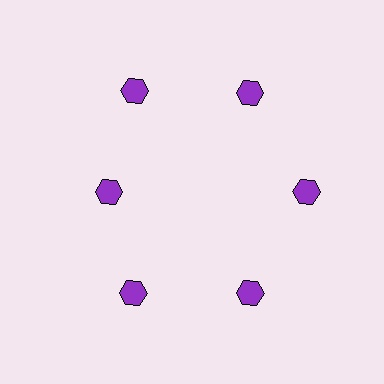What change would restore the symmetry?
The symmetry would be restored by moving it outward, back onto the ring so that all 6 hexagons sit at equal angles and equal distance from the center.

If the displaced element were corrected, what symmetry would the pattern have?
It would have 6-fold rotational symmetry — the pattern would map onto itself every 60 degrees.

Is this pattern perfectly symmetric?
No. The 6 purple hexagons are arranged in a ring, but one element near the 9 o'clock position is pulled inward toward the center, breaking the 6-fold rotational symmetry.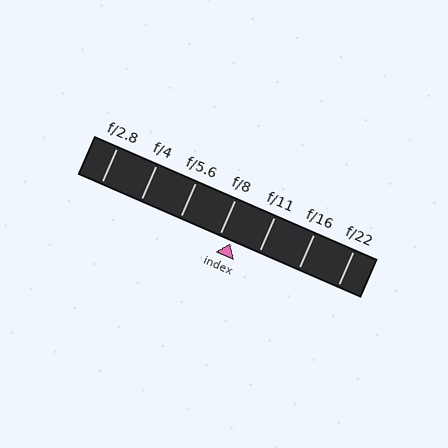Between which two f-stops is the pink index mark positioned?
The index mark is between f/8 and f/11.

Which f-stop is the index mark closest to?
The index mark is closest to f/8.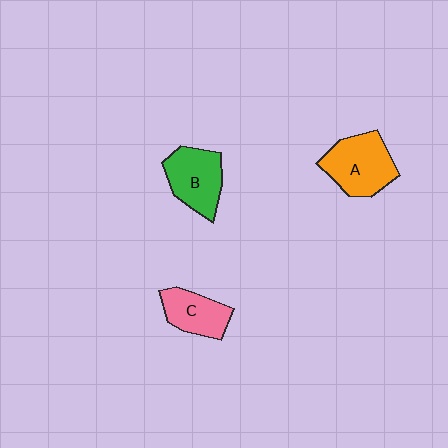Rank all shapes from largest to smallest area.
From largest to smallest: A (orange), B (green), C (pink).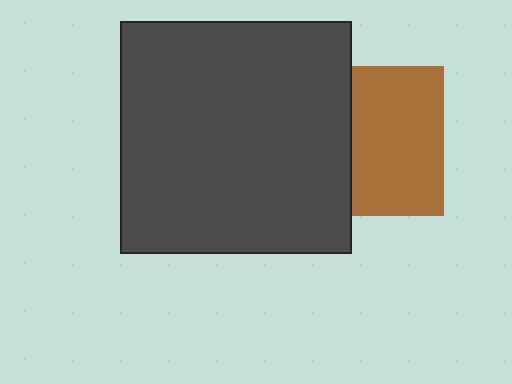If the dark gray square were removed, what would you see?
You would see the complete brown square.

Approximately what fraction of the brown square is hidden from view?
Roughly 39% of the brown square is hidden behind the dark gray square.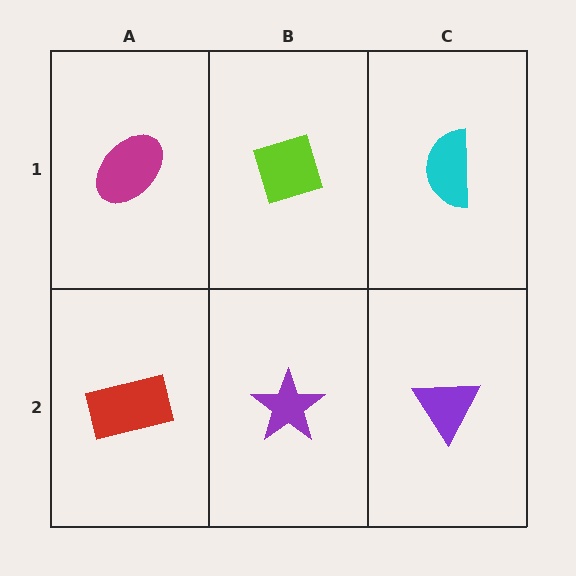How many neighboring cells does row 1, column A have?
2.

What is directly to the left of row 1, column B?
A magenta ellipse.